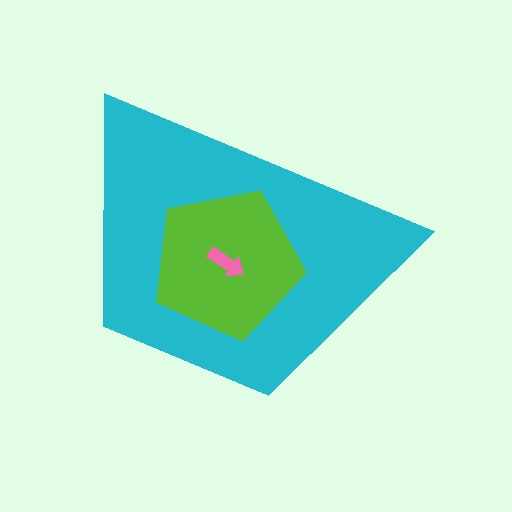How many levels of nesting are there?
3.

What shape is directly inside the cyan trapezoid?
The lime pentagon.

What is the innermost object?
The pink arrow.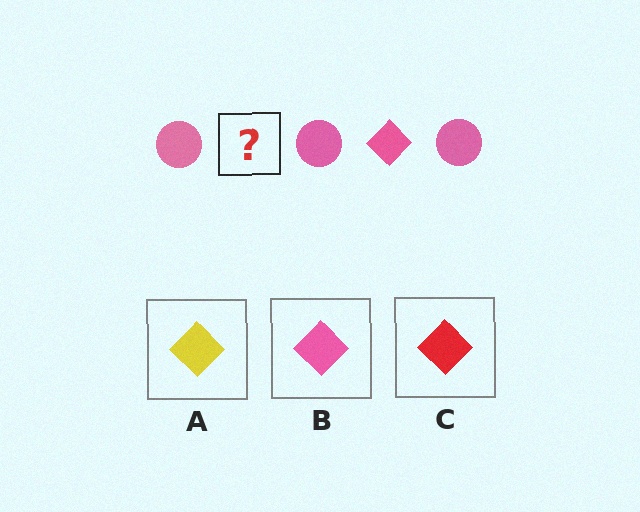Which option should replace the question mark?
Option B.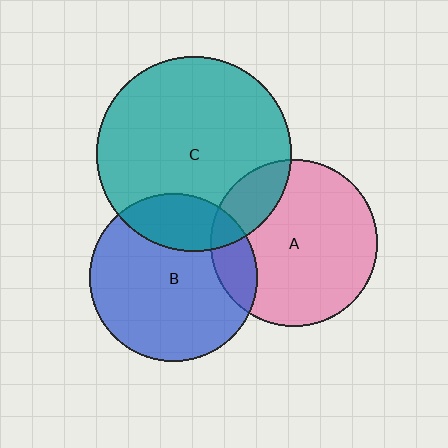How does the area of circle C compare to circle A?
Approximately 1.4 times.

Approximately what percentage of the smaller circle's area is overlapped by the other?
Approximately 25%.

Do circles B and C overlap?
Yes.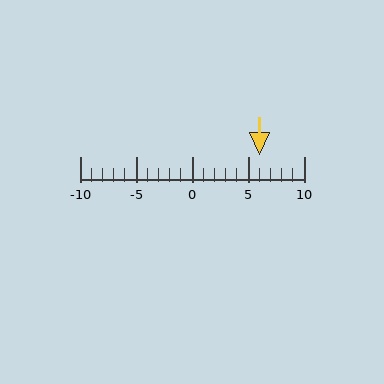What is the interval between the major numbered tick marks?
The major tick marks are spaced 5 units apart.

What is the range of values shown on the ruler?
The ruler shows values from -10 to 10.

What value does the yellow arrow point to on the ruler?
The yellow arrow points to approximately 6.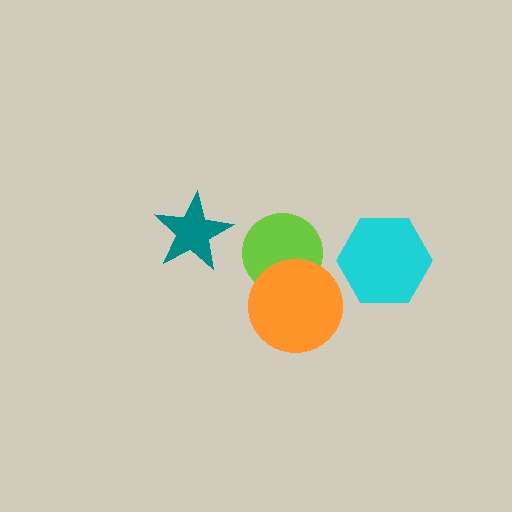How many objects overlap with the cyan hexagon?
0 objects overlap with the cyan hexagon.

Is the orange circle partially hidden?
No, no other shape covers it.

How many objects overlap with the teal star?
0 objects overlap with the teal star.